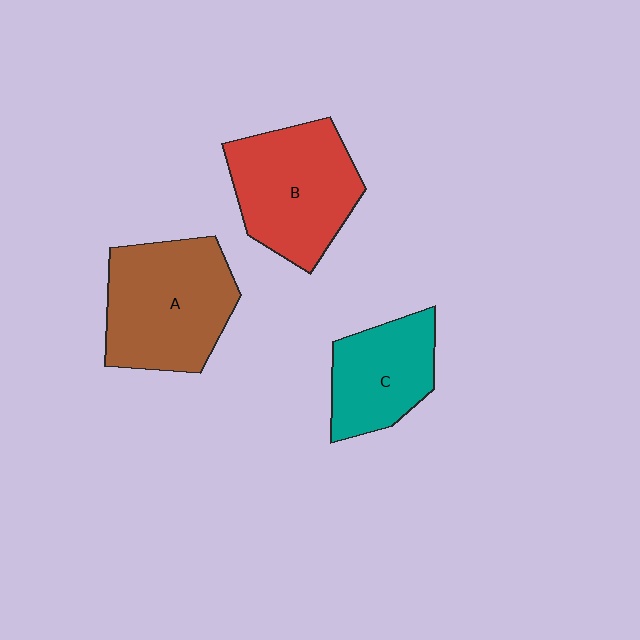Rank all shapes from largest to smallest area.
From largest to smallest: A (brown), B (red), C (teal).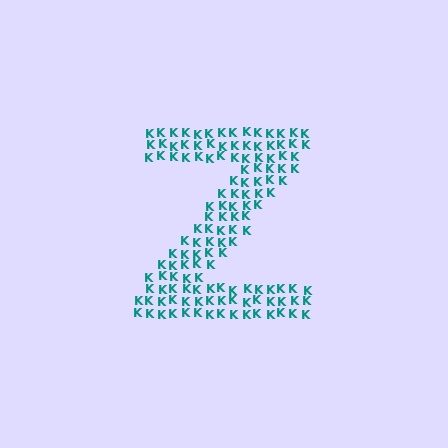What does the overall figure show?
The overall figure shows the letter Z.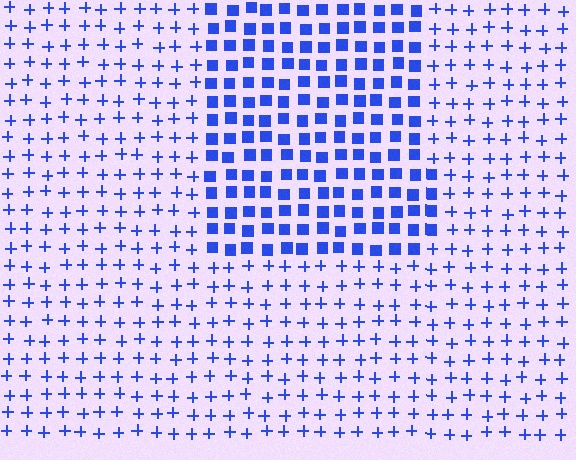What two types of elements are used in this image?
The image uses squares inside the rectangle region and plus signs outside it.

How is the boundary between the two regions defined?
The boundary is defined by a change in element shape: squares inside vs. plus signs outside. All elements share the same color and spacing.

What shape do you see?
I see a rectangle.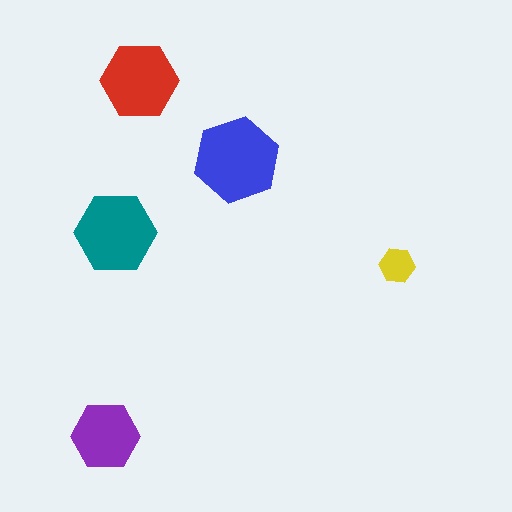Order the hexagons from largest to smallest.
the blue one, the teal one, the red one, the purple one, the yellow one.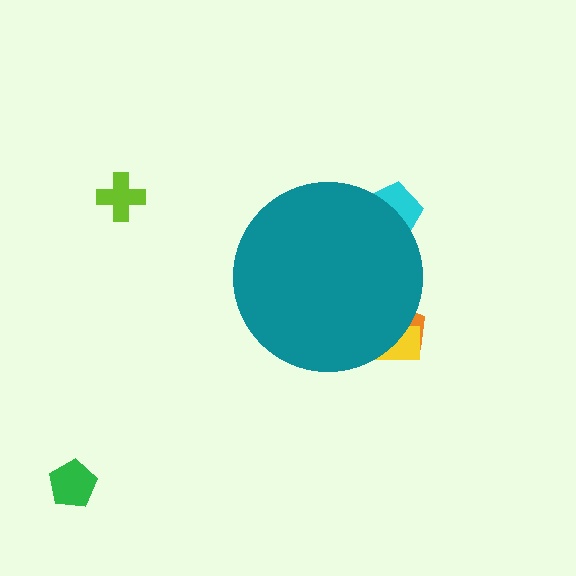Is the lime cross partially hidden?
No, the lime cross is fully visible.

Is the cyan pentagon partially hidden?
Yes, the cyan pentagon is partially hidden behind the teal circle.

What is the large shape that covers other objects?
A teal circle.